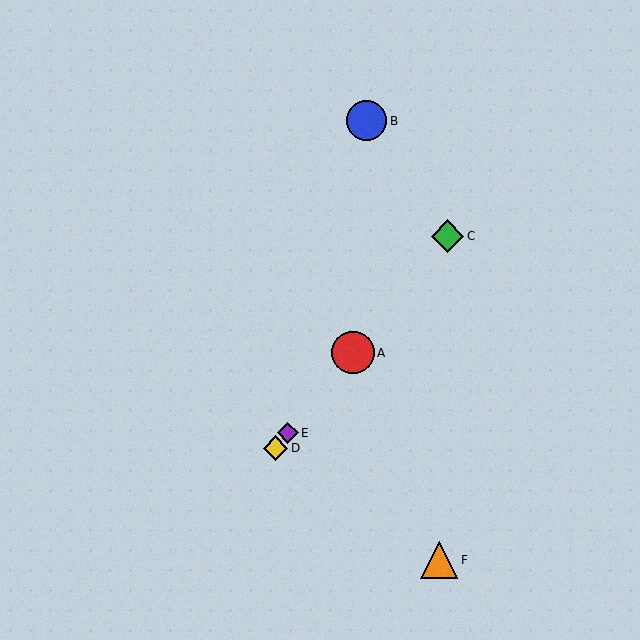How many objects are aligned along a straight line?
4 objects (A, C, D, E) are aligned along a straight line.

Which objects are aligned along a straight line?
Objects A, C, D, E are aligned along a straight line.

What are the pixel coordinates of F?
Object F is at (439, 560).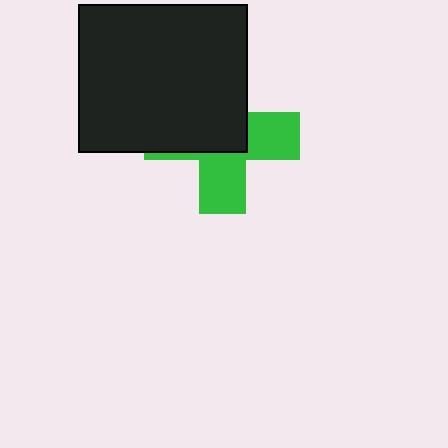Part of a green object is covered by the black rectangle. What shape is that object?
It is a cross.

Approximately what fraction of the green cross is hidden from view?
Roughly 55% of the green cross is hidden behind the black rectangle.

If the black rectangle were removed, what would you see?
You would see the complete green cross.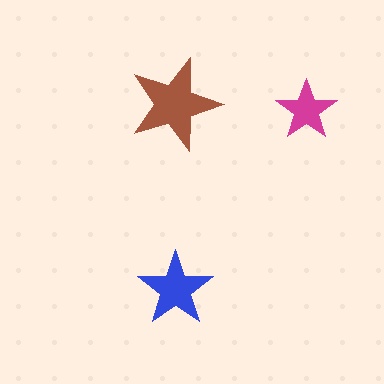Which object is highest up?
The brown star is topmost.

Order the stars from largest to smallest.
the brown one, the blue one, the magenta one.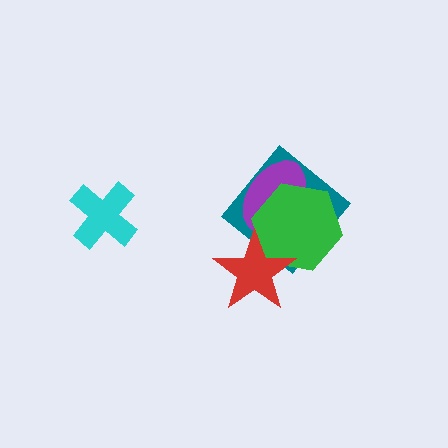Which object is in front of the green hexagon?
The red star is in front of the green hexagon.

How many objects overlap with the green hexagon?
3 objects overlap with the green hexagon.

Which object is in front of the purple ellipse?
The green hexagon is in front of the purple ellipse.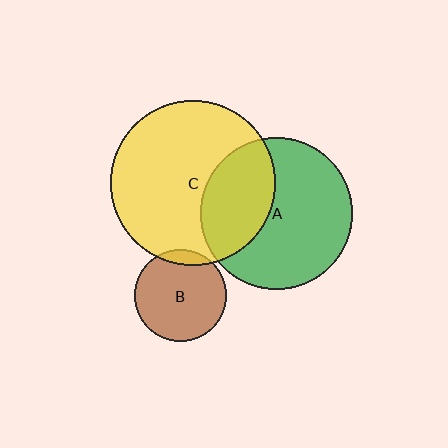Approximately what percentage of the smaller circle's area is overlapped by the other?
Approximately 35%.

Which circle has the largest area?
Circle C (yellow).